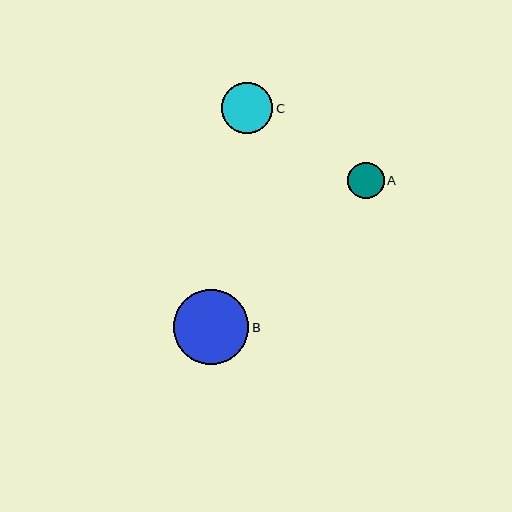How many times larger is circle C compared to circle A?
Circle C is approximately 1.4 times the size of circle A.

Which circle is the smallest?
Circle A is the smallest with a size of approximately 36 pixels.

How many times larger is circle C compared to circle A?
Circle C is approximately 1.4 times the size of circle A.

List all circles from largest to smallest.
From largest to smallest: B, C, A.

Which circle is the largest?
Circle B is the largest with a size of approximately 75 pixels.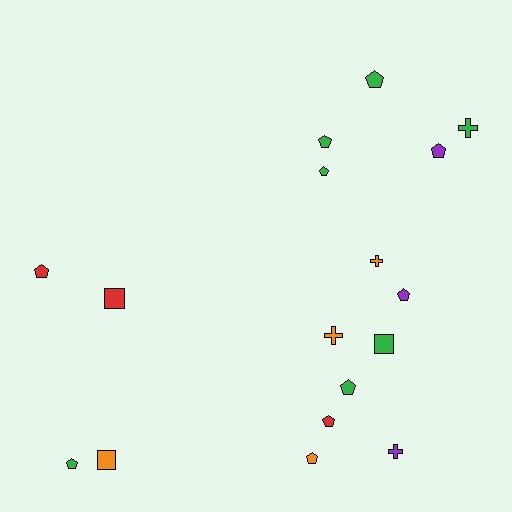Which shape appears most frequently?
Pentagon, with 10 objects.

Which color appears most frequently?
Green, with 7 objects.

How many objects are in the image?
There are 17 objects.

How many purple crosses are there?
There is 1 purple cross.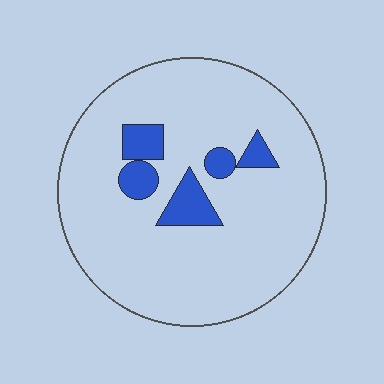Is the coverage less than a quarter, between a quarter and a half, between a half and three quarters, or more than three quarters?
Less than a quarter.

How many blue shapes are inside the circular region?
5.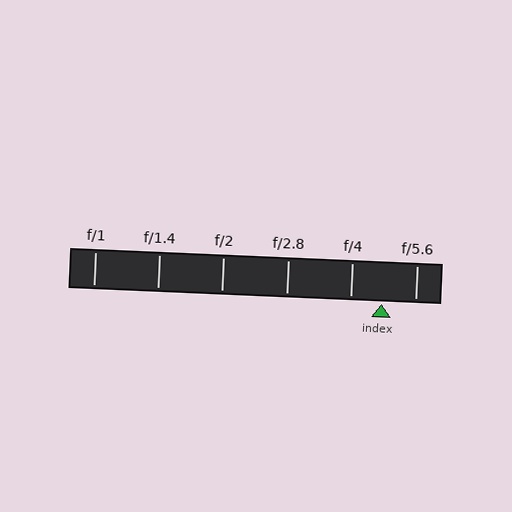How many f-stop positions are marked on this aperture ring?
There are 6 f-stop positions marked.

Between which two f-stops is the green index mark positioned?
The index mark is between f/4 and f/5.6.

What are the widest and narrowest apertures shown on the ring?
The widest aperture shown is f/1 and the narrowest is f/5.6.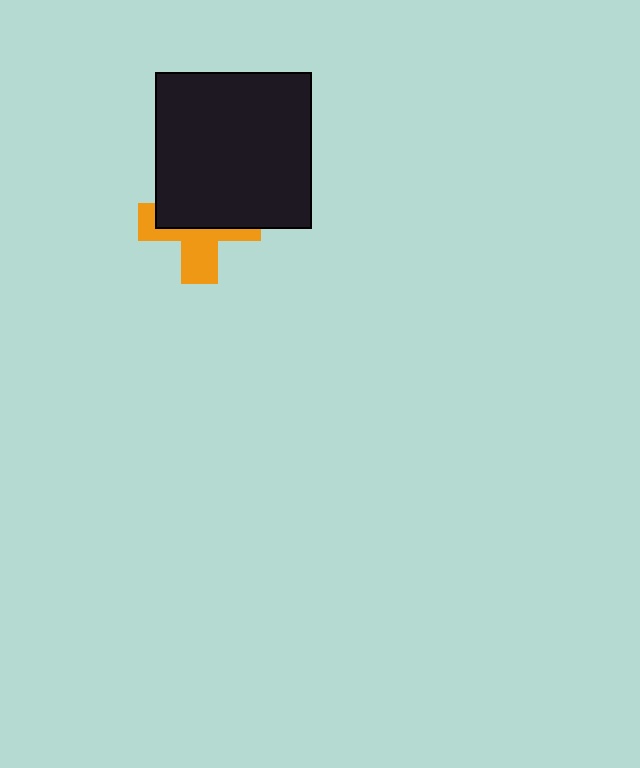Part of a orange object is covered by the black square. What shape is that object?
It is a cross.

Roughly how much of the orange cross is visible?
A small part of it is visible (roughly 45%).